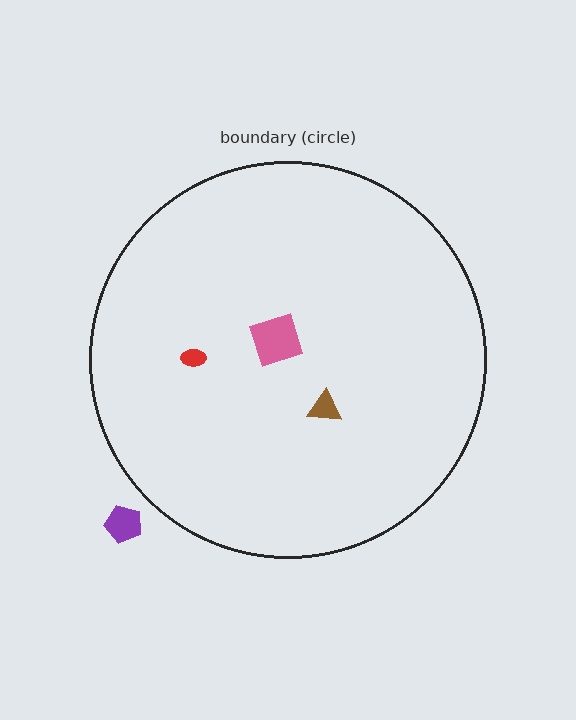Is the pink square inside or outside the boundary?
Inside.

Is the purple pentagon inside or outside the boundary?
Outside.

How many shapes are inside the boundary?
3 inside, 1 outside.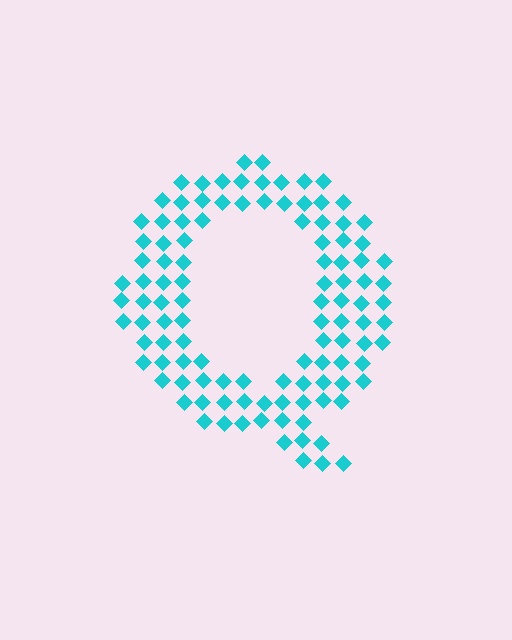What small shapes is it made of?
It is made of small diamonds.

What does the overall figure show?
The overall figure shows the letter Q.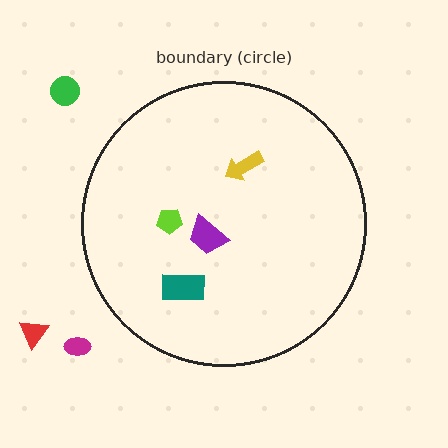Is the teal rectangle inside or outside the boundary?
Inside.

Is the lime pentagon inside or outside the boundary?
Inside.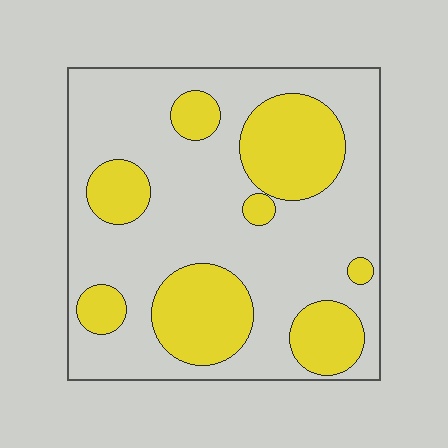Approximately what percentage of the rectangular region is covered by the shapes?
Approximately 30%.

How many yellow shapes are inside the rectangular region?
8.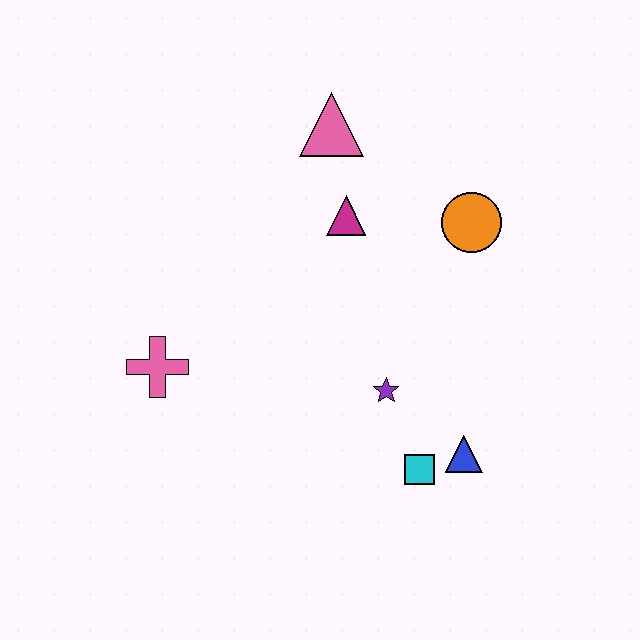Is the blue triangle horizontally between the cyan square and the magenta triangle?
No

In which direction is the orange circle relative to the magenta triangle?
The orange circle is to the right of the magenta triangle.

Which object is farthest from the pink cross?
The orange circle is farthest from the pink cross.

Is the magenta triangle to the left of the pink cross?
No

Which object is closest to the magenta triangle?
The pink triangle is closest to the magenta triangle.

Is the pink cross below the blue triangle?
No